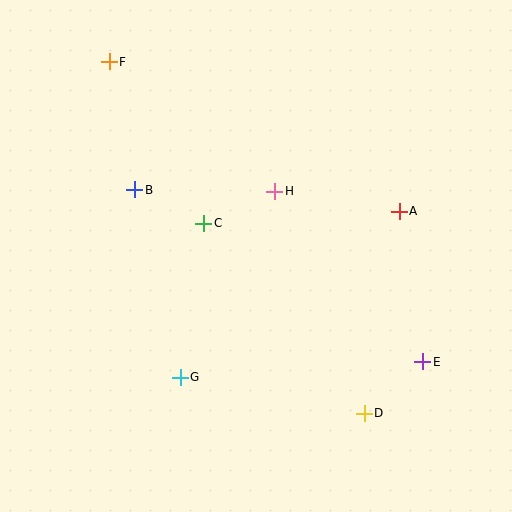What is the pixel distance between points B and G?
The distance between B and G is 193 pixels.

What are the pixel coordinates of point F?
Point F is at (109, 62).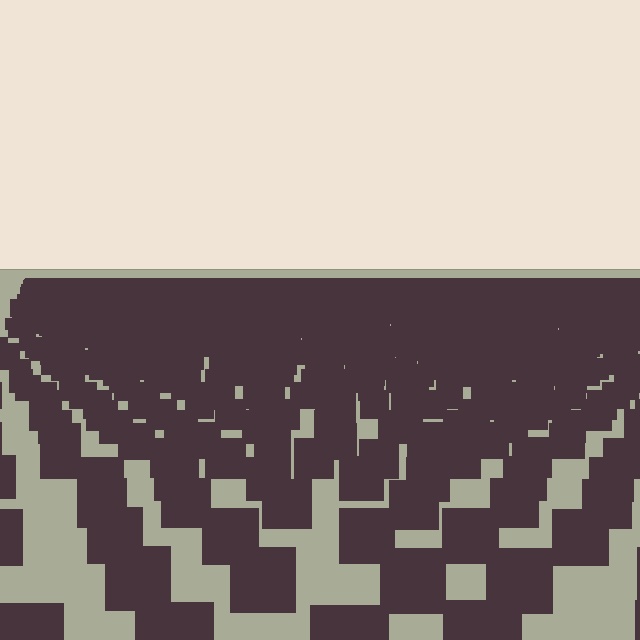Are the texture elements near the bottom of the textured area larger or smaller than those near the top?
Larger. Near the bottom, elements are closer to the viewer and appear at a bigger on-screen size.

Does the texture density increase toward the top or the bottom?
Density increases toward the top.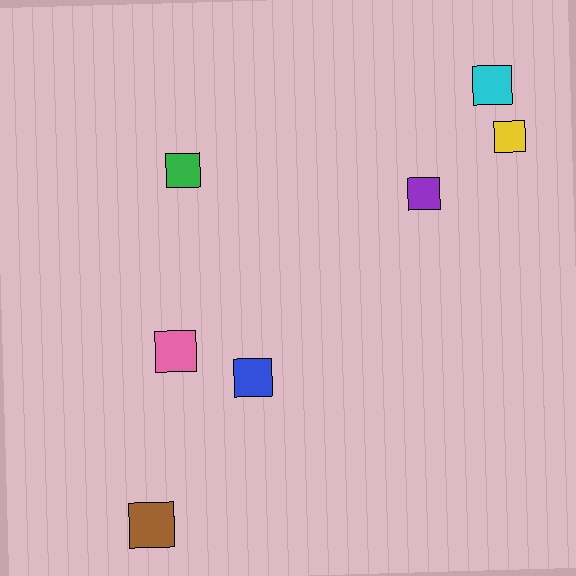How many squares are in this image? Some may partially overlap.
There are 7 squares.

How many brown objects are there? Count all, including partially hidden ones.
There is 1 brown object.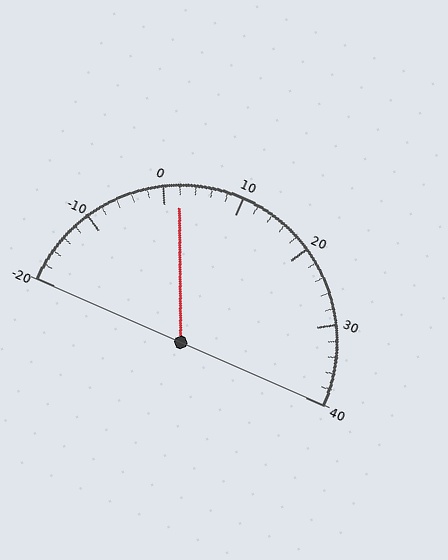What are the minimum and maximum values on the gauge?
The gauge ranges from -20 to 40.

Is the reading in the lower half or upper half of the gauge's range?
The reading is in the lower half of the range (-20 to 40).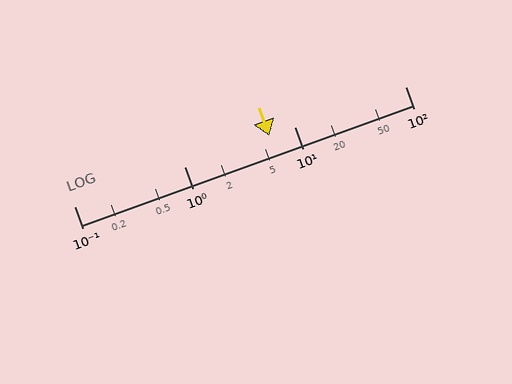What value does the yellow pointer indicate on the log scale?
The pointer indicates approximately 5.9.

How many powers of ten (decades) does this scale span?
The scale spans 3 decades, from 0.1 to 100.